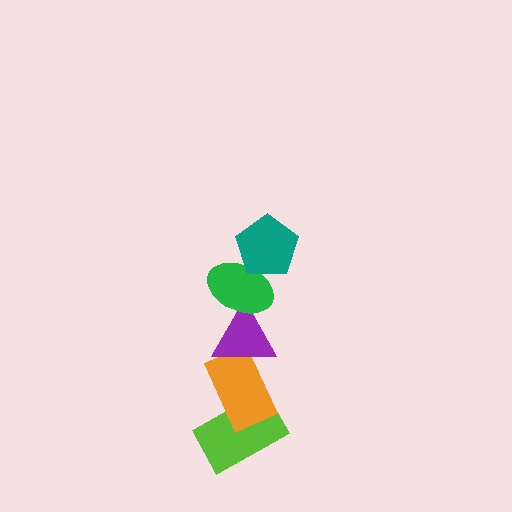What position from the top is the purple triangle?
The purple triangle is 3rd from the top.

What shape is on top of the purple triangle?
The green ellipse is on top of the purple triangle.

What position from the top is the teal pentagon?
The teal pentagon is 1st from the top.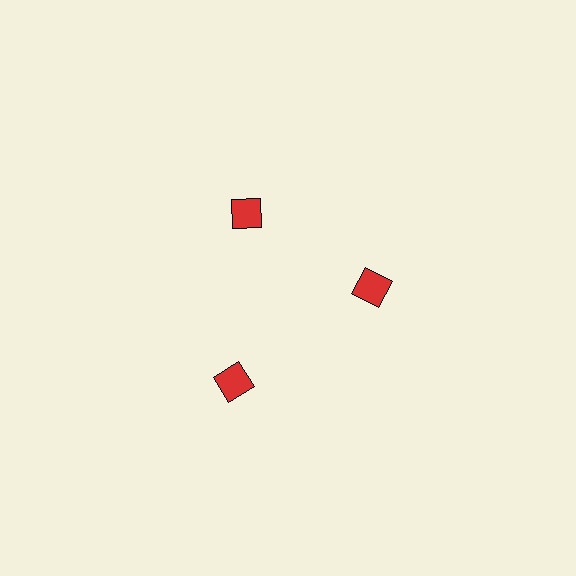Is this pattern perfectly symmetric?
No. The 3 red squares are arranged in a ring, but one element near the 7 o'clock position is pushed outward from the center, breaking the 3-fold rotational symmetry.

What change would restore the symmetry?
The symmetry would be restored by moving it inward, back onto the ring so that all 3 squares sit at equal angles and equal distance from the center.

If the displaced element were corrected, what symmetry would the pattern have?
It would have 3-fold rotational symmetry — the pattern would map onto itself every 120 degrees.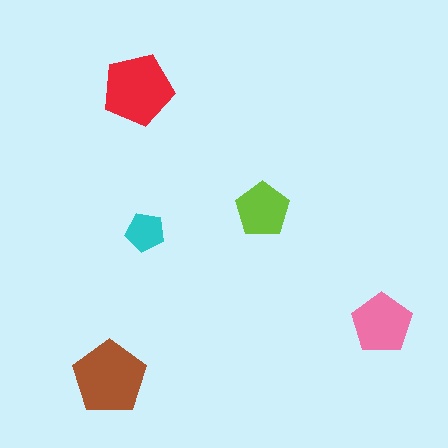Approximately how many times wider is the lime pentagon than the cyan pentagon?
About 1.5 times wider.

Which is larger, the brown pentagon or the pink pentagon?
The brown one.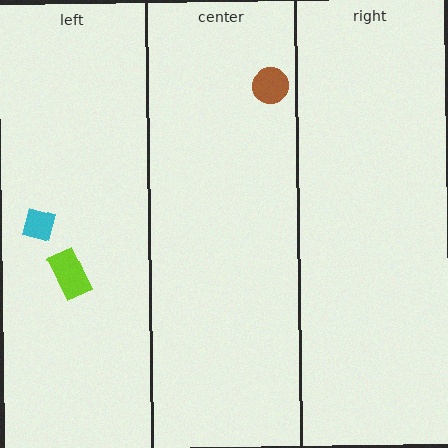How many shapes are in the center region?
1.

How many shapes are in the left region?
2.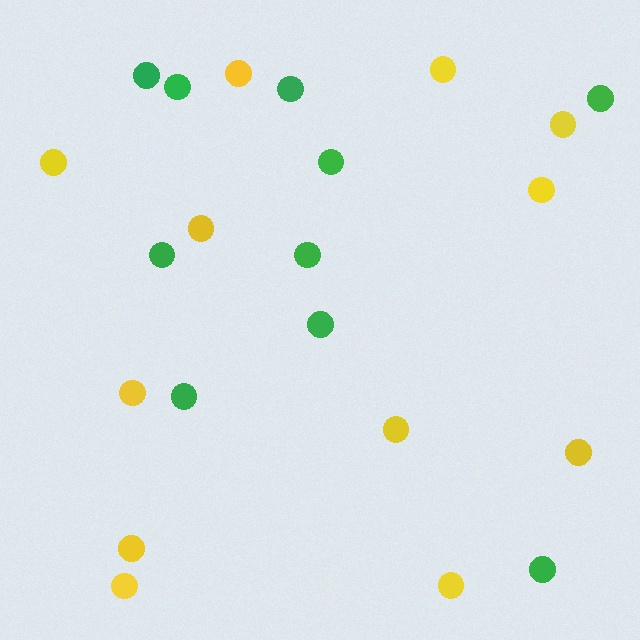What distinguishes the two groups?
There are 2 groups: one group of yellow circles (12) and one group of green circles (10).